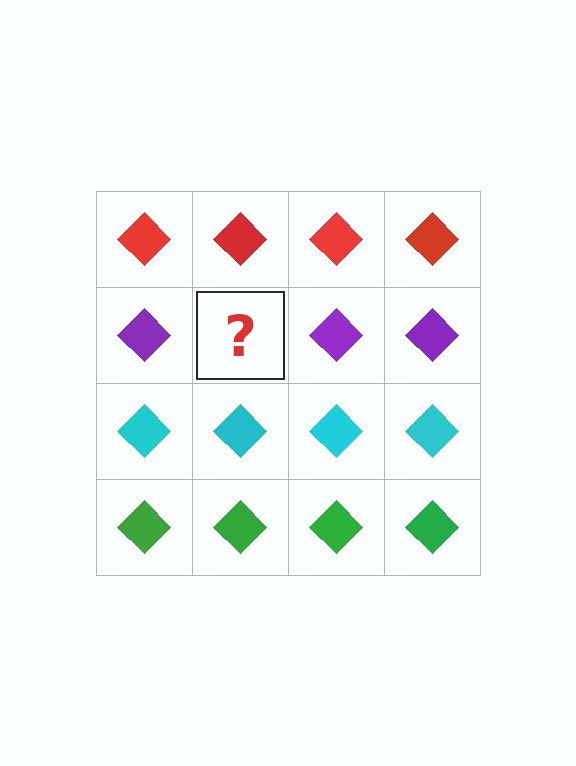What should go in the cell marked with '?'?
The missing cell should contain a purple diamond.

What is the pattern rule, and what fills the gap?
The rule is that each row has a consistent color. The gap should be filled with a purple diamond.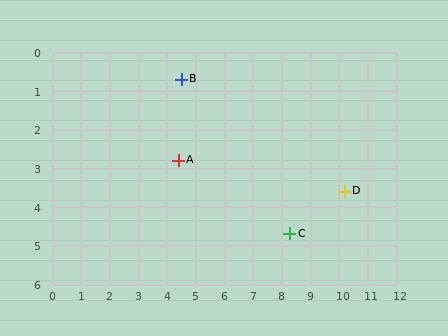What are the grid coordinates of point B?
Point B is at approximately (4.5, 0.7).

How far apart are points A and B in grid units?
Points A and B are about 2.1 grid units apart.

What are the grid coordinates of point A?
Point A is at approximately (4.4, 2.8).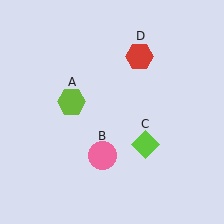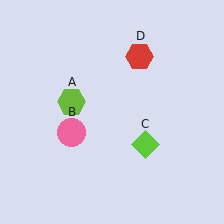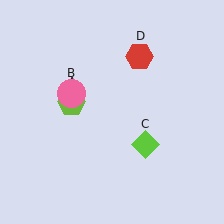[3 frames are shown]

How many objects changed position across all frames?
1 object changed position: pink circle (object B).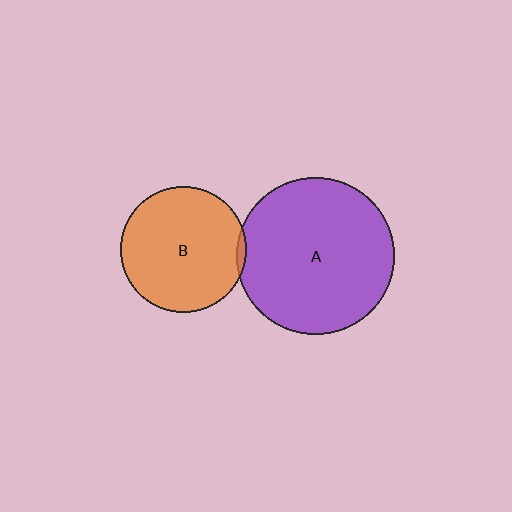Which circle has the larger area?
Circle A (purple).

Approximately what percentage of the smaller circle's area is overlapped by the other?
Approximately 5%.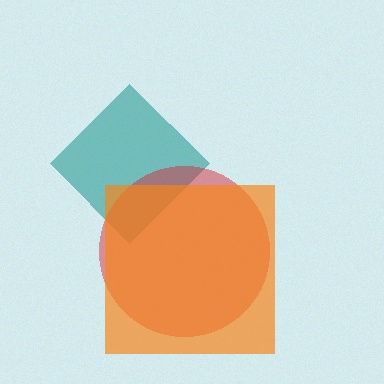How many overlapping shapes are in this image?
There are 3 overlapping shapes in the image.